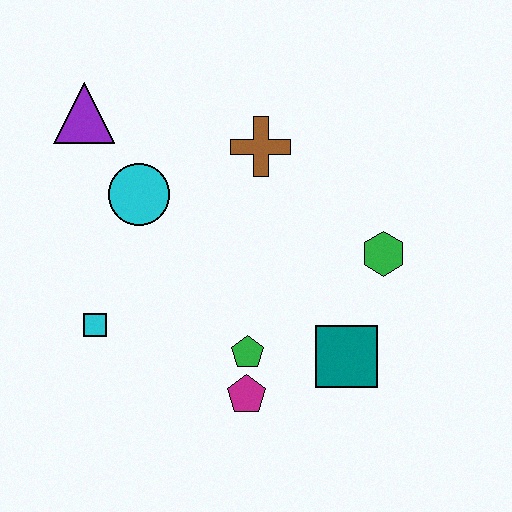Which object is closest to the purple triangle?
The cyan circle is closest to the purple triangle.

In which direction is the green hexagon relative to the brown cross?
The green hexagon is to the right of the brown cross.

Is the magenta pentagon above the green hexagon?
No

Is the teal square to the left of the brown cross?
No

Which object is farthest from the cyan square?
The green hexagon is farthest from the cyan square.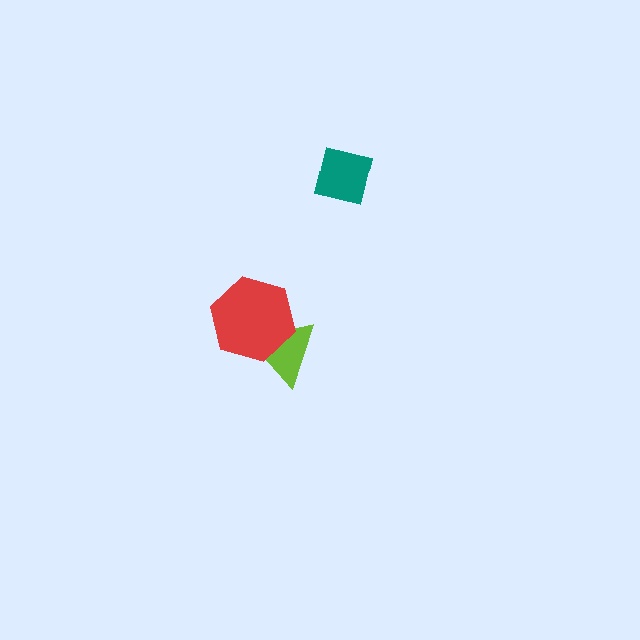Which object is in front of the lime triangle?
The red hexagon is in front of the lime triangle.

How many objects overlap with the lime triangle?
1 object overlaps with the lime triangle.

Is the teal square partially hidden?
No, no other shape covers it.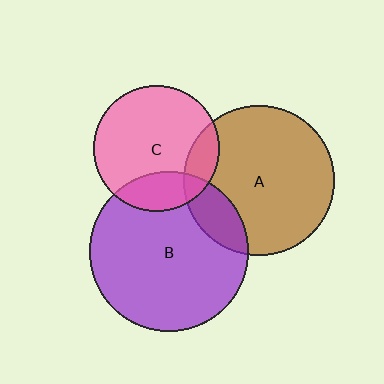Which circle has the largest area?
Circle B (purple).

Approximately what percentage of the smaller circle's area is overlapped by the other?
Approximately 20%.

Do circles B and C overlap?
Yes.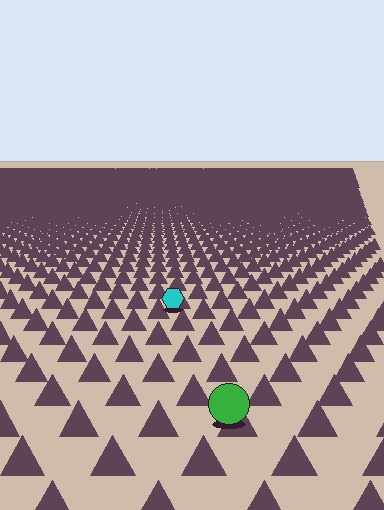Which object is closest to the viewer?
The green circle is closest. The texture marks near it are larger and more spread out.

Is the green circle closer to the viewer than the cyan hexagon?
Yes. The green circle is closer — you can tell from the texture gradient: the ground texture is coarser near it.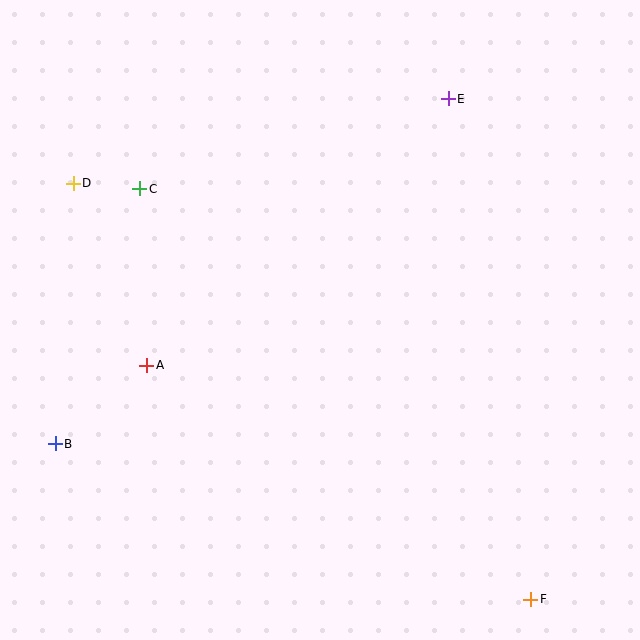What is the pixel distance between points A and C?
The distance between A and C is 177 pixels.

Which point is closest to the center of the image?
Point A at (147, 365) is closest to the center.